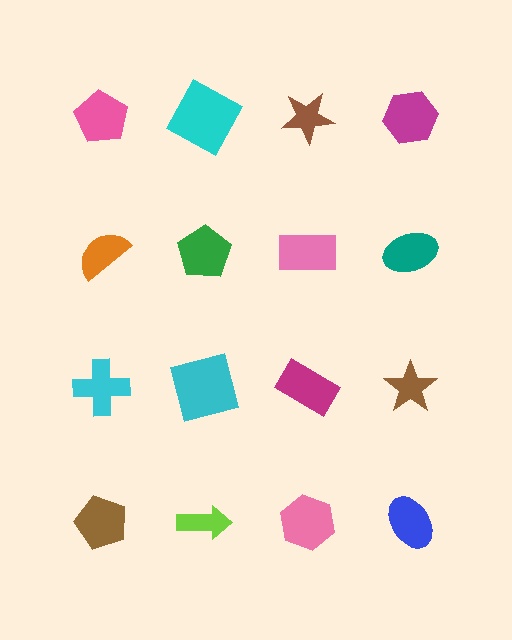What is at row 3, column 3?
A magenta rectangle.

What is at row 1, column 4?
A magenta hexagon.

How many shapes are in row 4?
4 shapes.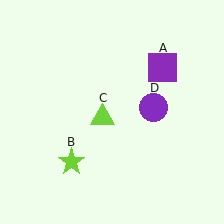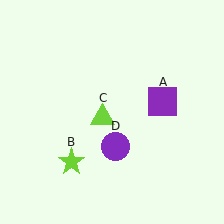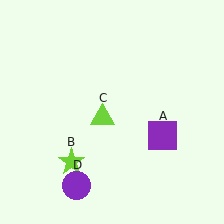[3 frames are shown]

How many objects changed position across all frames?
2 objects changed position: purple square (object A), purple circle (object D).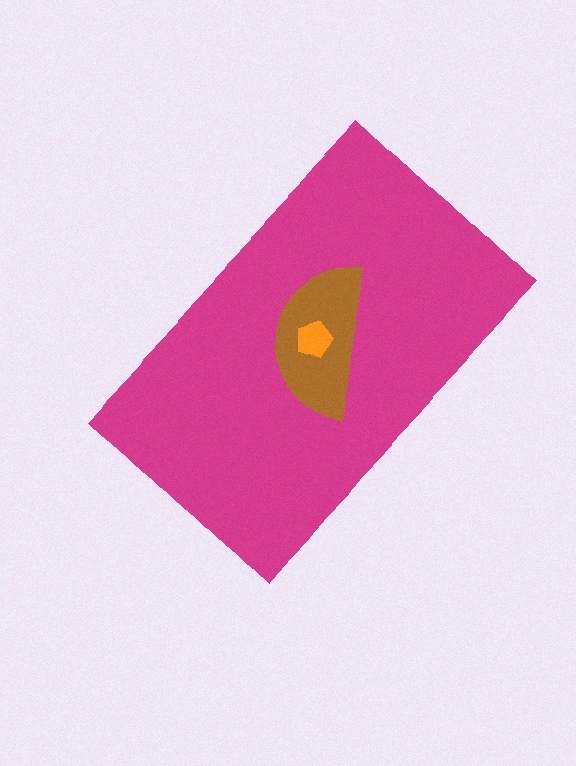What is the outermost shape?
The magenta rectangle.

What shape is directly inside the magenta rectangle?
The brown semicircle.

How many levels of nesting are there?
3.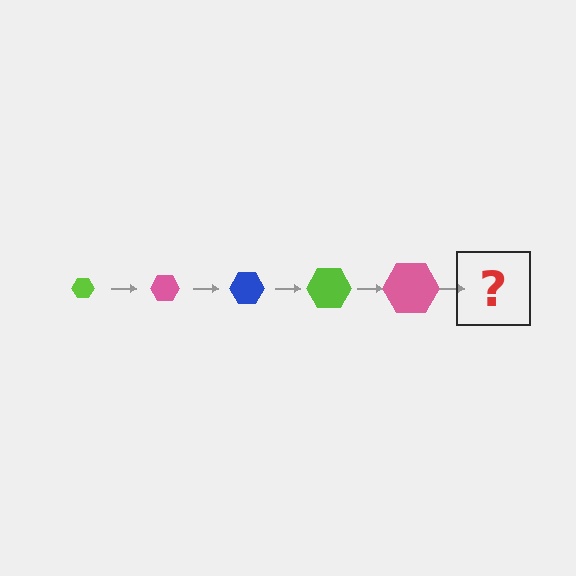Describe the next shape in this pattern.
It should be a blue hexagon, larger than the previous one.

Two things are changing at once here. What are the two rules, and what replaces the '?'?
The two rules are that the hexagon grows larger each step and the color cycles through lime, pink, and blue. The '?' should be a blue hexagon, larger than the previous one.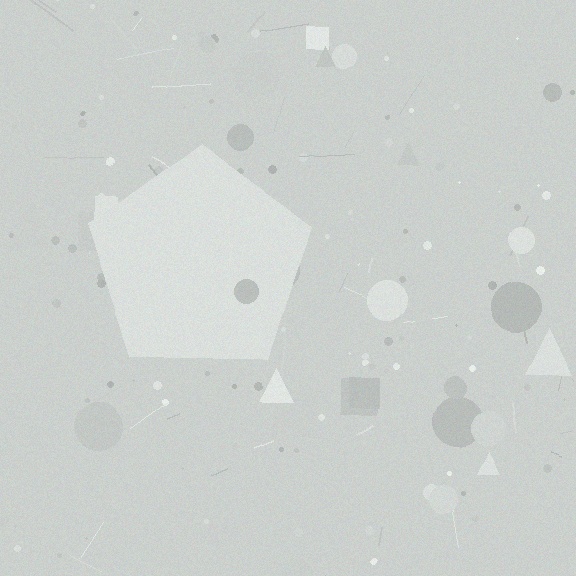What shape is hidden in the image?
A pentagon is hidden in the image.